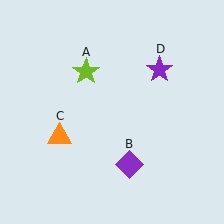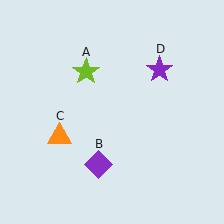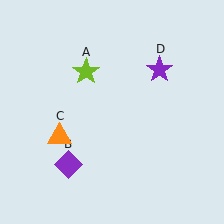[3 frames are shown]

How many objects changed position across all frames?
1 object changed position: purple diamond (object B).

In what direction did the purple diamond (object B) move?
The purple diamond (object B) moved left.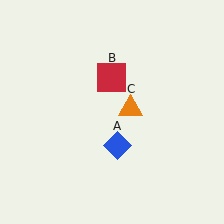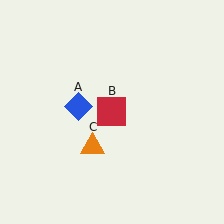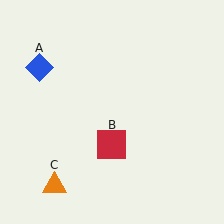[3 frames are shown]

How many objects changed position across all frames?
3 objects changed position: blue diamond (object A), red square (object B), orange triangle (object C).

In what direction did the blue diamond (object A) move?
The blue diamond (object A) moved up and to the left.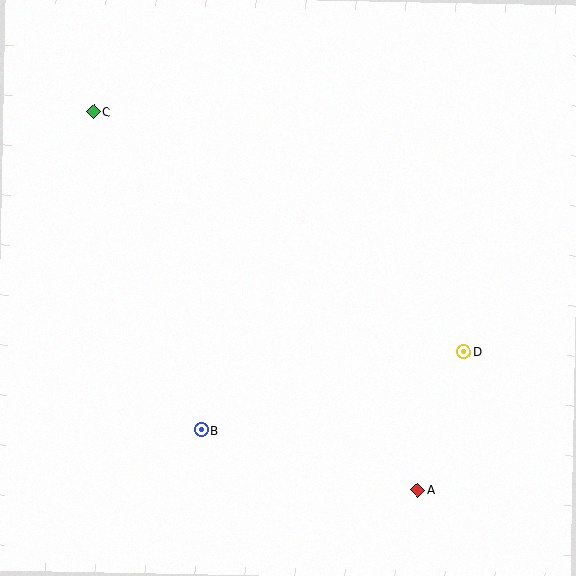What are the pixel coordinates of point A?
Point A is at (418, 490).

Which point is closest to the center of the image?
Point B at (202, 430) is closest to the center.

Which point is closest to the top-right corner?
Point D is closest to the top-right corner.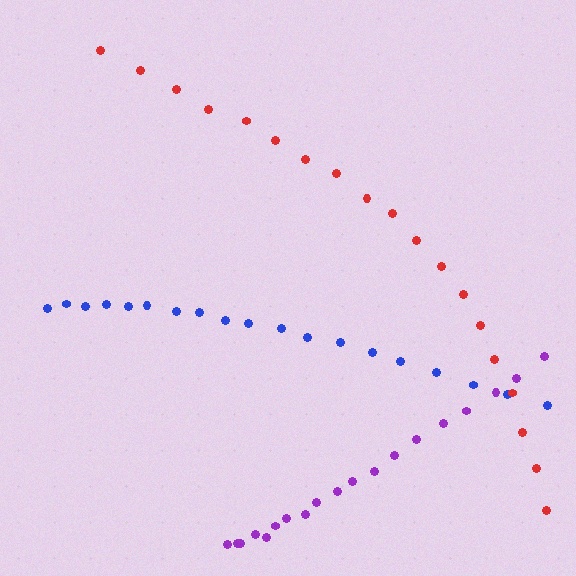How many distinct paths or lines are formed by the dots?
There are 3 distinct paths.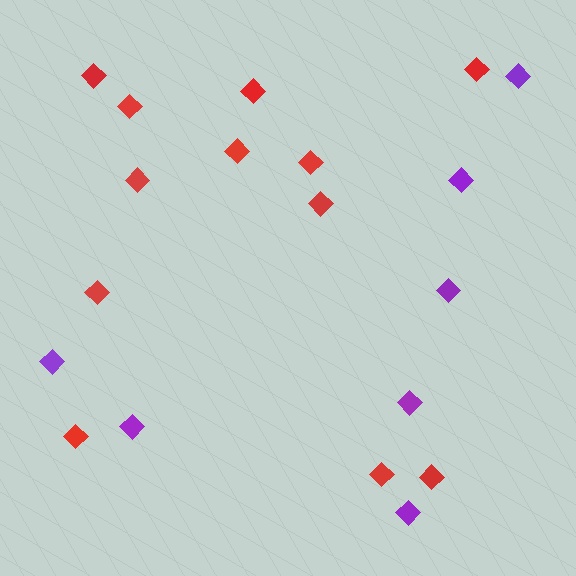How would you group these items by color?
There are 2 groups: one group of purple diamonds (7) and one group of red diamonds (12).